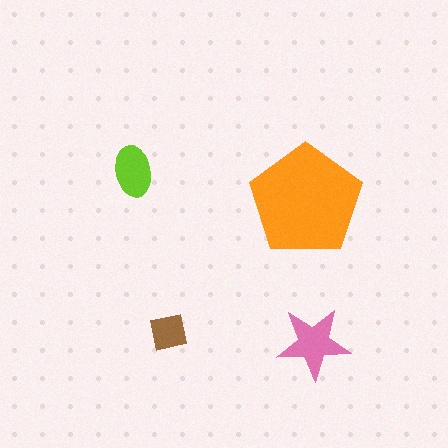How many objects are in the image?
There are 4 objects in the image.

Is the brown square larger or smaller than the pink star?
Smaller.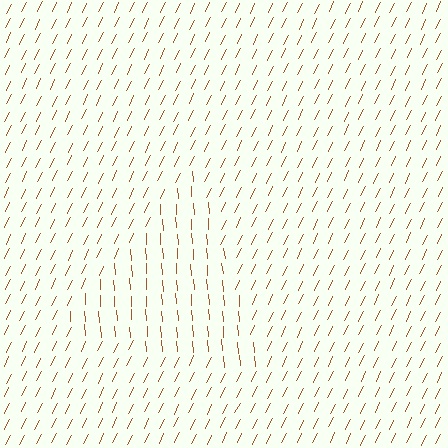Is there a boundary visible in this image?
Yes, there is a texture boundary formed by a change in line orientation.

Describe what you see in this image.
The image is filled with small brown line segments. A triangle region in the image has lines oriented differently from the surrounding lines, creating a visible texture boundary.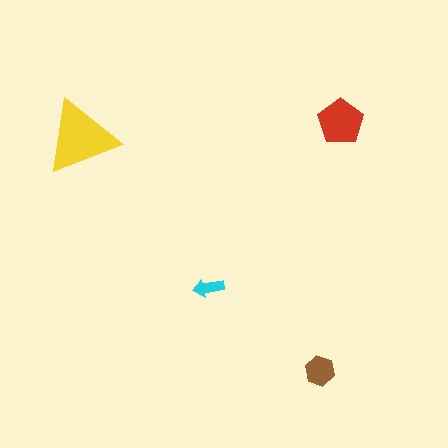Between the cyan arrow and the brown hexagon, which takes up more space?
The brown hexagon.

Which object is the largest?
The yellow triangle.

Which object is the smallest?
The cyan arrow.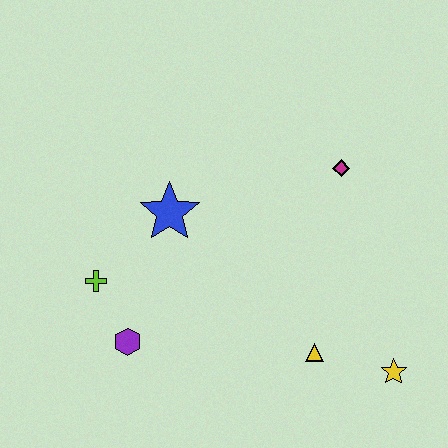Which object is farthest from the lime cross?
The yellow star is farthest from the lime cross.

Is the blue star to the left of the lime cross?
No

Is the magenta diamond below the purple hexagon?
No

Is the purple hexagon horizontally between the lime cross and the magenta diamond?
Yes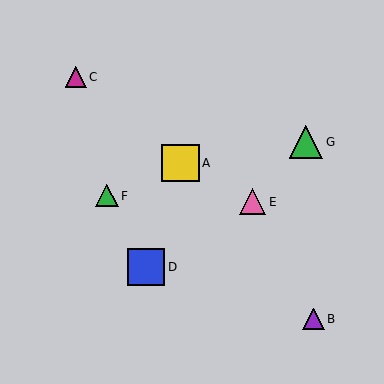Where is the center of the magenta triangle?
The center of the magenta triangle is at (76, 77).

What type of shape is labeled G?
Shape G is a green triangle.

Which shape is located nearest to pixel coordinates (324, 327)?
The purple triangle (labeled B) at (313, 319) is nearest to that location.